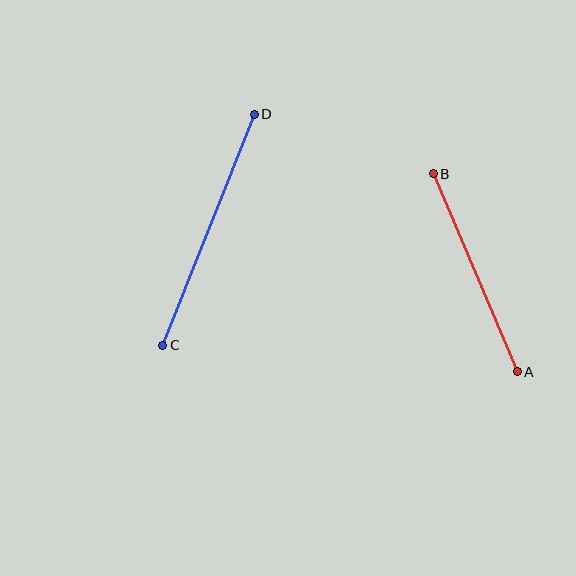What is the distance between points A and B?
The distance is approximately 215 pixels.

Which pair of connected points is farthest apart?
Points C and D are farthest apart.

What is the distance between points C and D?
The distance is approximately 248 pixels.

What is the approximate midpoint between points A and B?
The midpoint is at approximately (475, 273) pixels.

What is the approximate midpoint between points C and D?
The midpoint is at approximately (209, 230) pixels.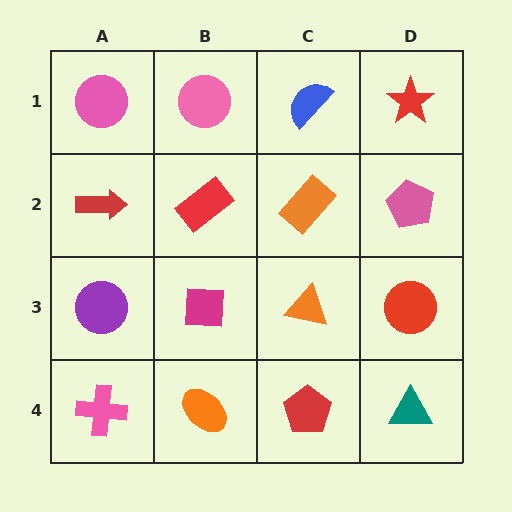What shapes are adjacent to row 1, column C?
An orange rectangle (row 2, column C), a pink circle (row 1, column B), a red star (row 1, column D).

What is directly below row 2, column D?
A red circle.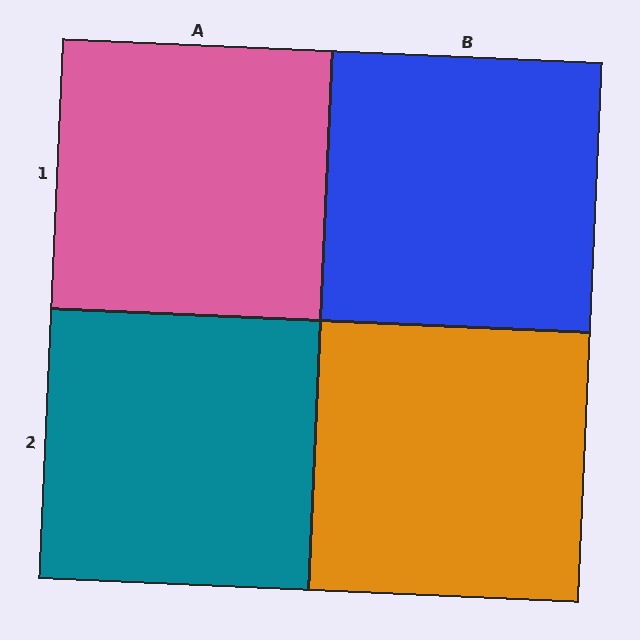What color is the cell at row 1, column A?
Pink.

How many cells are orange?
1 cell is orange.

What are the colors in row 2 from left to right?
Teal, orange.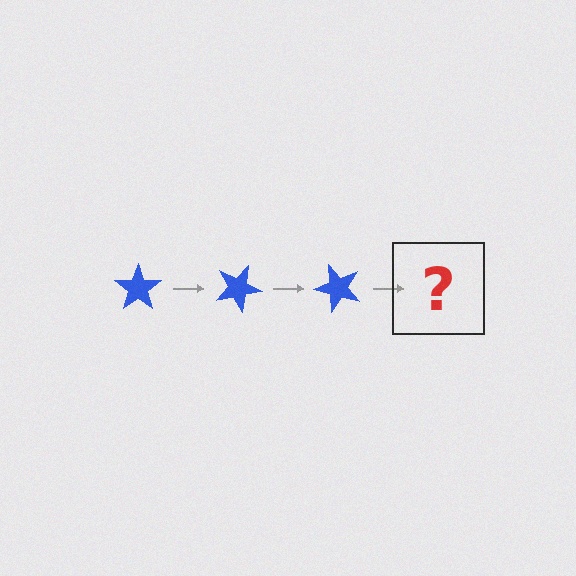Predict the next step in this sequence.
The next step is a blue star rotated 75 degrees.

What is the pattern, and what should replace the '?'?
The pattern is that the star rotates 25 degrees each step. The '?' should be a blue star rotated 75 degrees.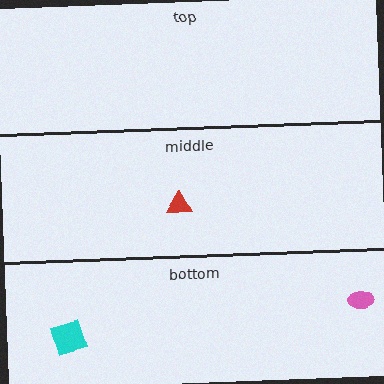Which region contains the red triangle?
The middle region.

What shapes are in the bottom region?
The pink ellipse, the cyan diamond.